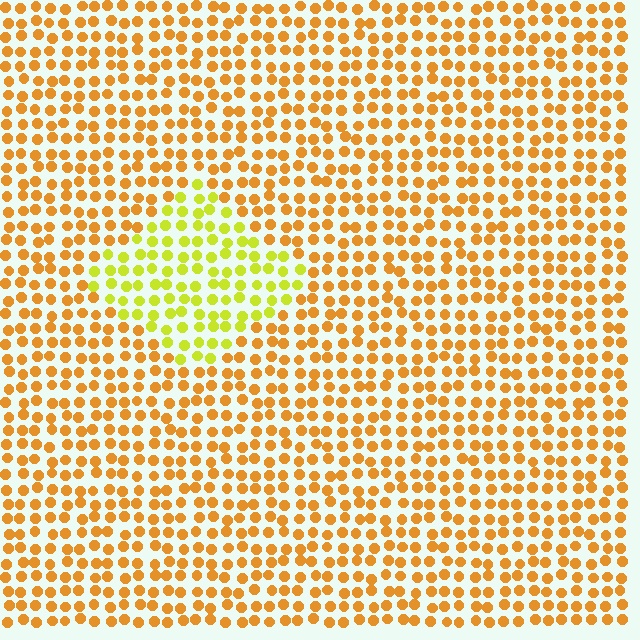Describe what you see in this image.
The image is filled with small orange elements in a uniform arrangement. A diamond-shaped region is visible where the elements are tinted to a slightly different hue, forming a subtle color boundary.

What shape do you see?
I see a diamond.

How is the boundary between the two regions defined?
The boundary is defined purely by a slight shift in hue (about 37 degrees). Spacing, size, and orientation are identical on both sides.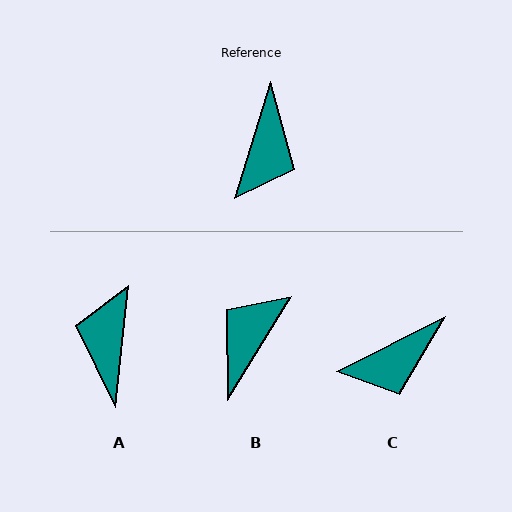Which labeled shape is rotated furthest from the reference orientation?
A, about 169 degrees away.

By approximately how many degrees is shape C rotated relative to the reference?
Approximately 46 degrees clockwise.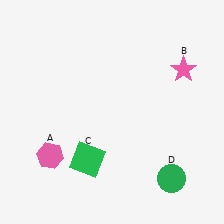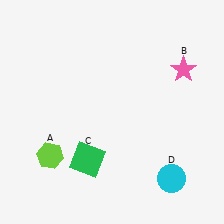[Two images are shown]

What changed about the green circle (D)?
In Image 1, D is green. In Image 2, it changed to cyan.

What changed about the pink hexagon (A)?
In Image 1, A is pink. In Image 2, it changed to lime.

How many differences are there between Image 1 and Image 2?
There are 2 differences between the two images.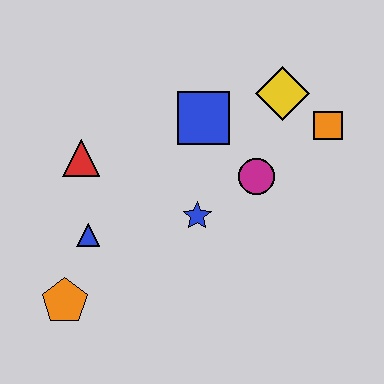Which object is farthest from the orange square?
The orange pentagon is farthest from the orange square.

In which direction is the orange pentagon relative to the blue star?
The orange pentagon is to the left of the blue star.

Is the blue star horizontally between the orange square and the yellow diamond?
No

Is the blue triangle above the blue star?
No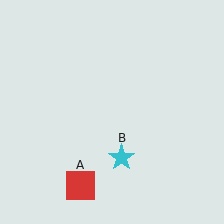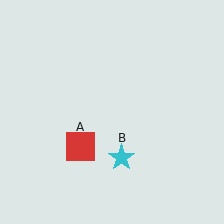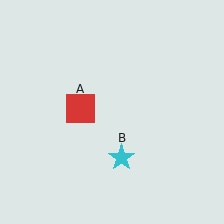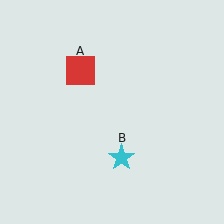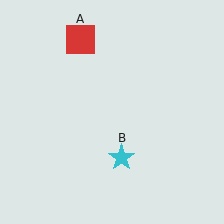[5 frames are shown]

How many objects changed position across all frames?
1 object changed position: red square (object A).